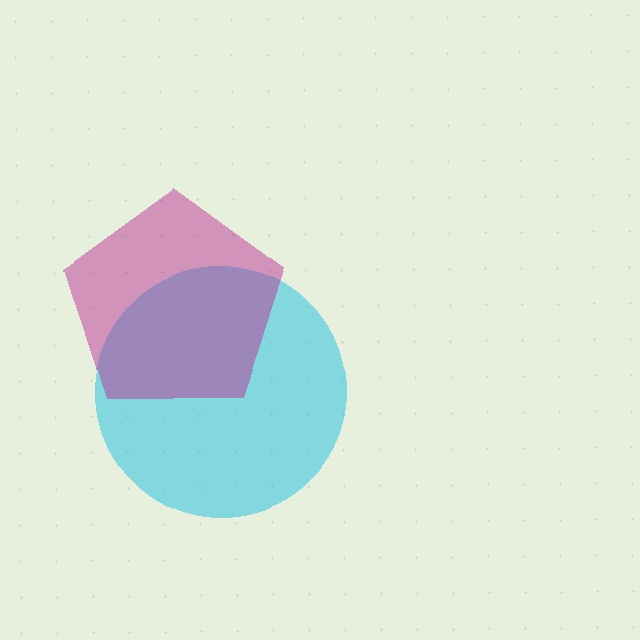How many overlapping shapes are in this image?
There are 2 overlapping shapes in the image.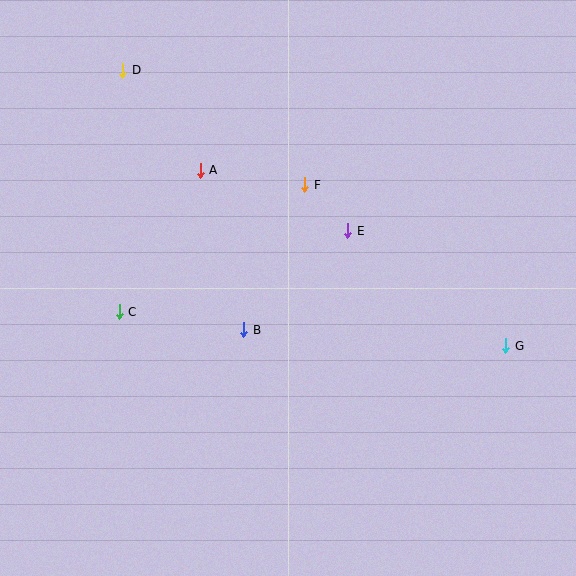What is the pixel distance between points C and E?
The distance between C and E is 243 pixels.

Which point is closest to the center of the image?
Point B at (244, 330) is closest to the center.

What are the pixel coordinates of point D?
Point D is at (123, 70).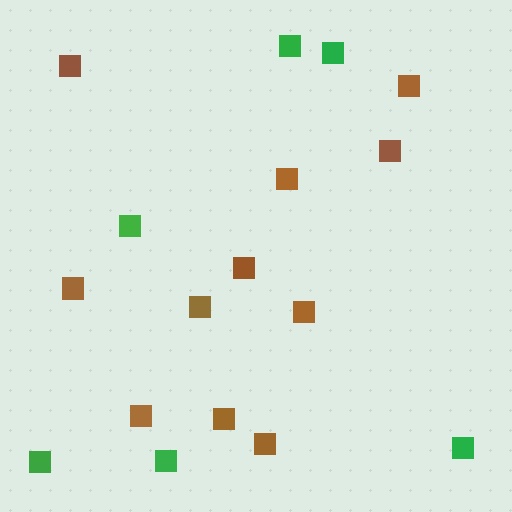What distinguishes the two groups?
There are 2 groups: one group of green squares (6) and one group of brown squares (11).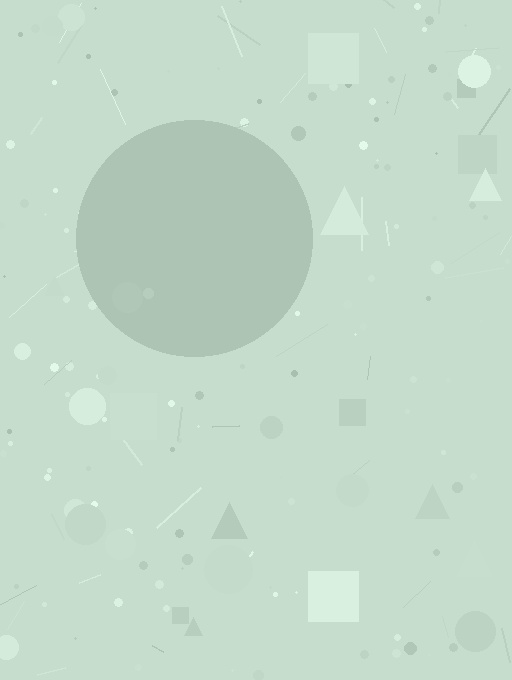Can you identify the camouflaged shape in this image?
The camouflaged shape is a circle.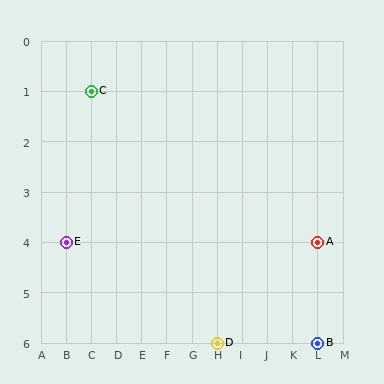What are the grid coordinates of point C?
Point C is at grid coordinates (C, 1).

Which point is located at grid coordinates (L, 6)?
Point B is at (L, 6).